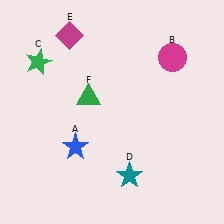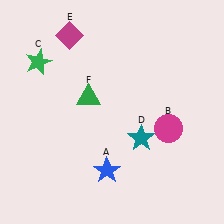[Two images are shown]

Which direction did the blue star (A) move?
The blue star (A) moved right.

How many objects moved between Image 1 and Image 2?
3 objects moved between the two images.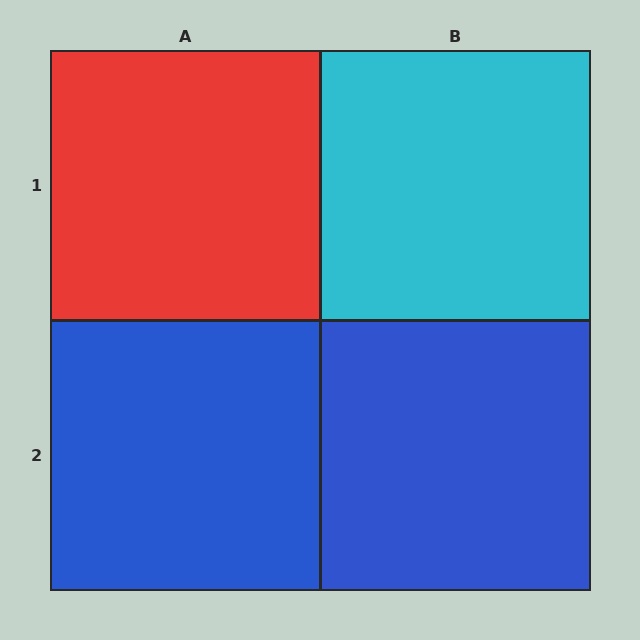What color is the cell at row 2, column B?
Blue.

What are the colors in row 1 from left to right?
Red, cyan.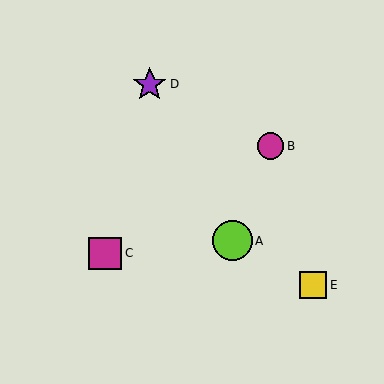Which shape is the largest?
The lime circle (labeled A) is the largest.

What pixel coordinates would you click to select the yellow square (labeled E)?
Click at (313, 285) to select the yellow square E.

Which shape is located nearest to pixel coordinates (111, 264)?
The magenta square (labeled C) at (105, 253) is nearest to that location.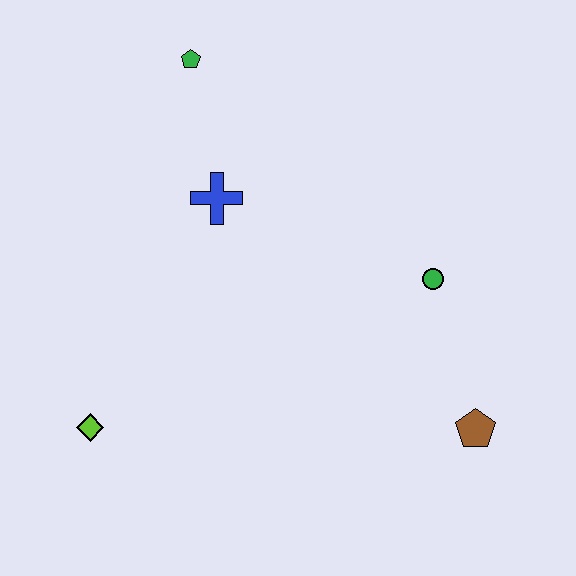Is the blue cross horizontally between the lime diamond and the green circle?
Yes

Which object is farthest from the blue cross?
The brown pentagon is farthest from the blue cross.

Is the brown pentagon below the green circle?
Yes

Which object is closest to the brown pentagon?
The green circle is closest to the brown pentagon.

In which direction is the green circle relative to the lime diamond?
The green circle is to the right of the lime diamond.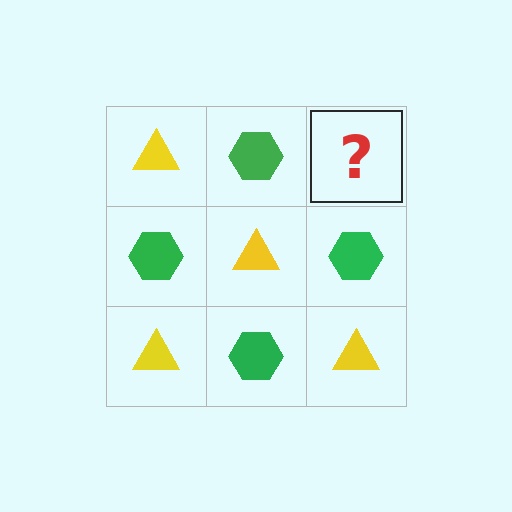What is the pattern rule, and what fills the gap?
The rule is that it alternates yellow triangle and green hexagon in a checkerboard pattern. The gap should be filled with a yellow triangle.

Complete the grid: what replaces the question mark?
The question mark should be replaced with a yellow triangle.